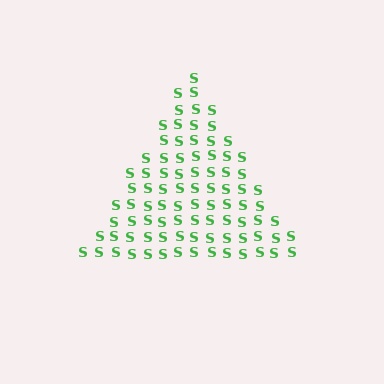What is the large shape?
The large shape is a triangle.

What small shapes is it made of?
It is made of small letter S's.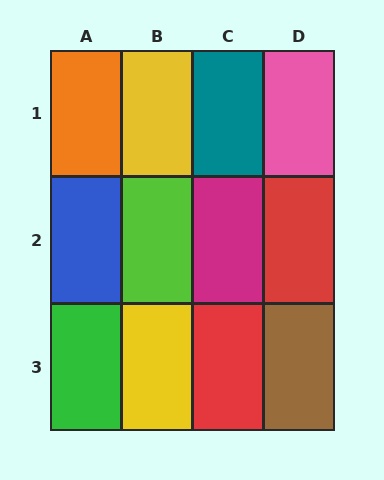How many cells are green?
1 cell is green.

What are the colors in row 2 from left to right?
Blue, lime, magenta, red.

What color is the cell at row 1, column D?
Pink.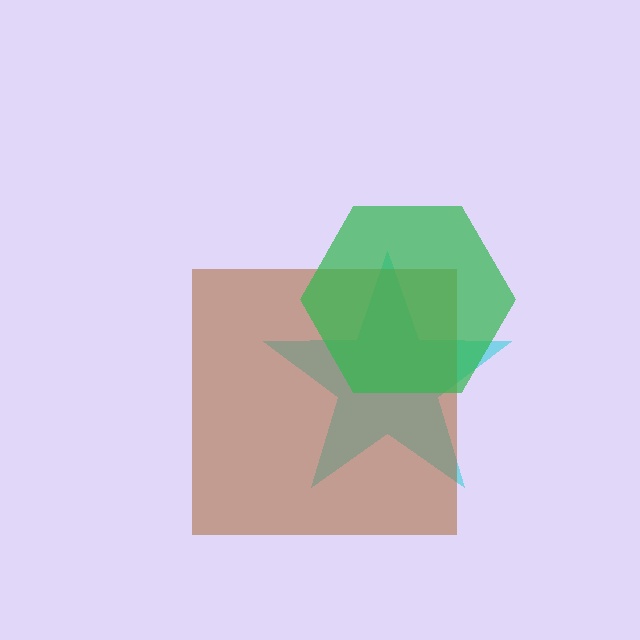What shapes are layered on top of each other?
The layered shapes are: a cyan star, a brown square, a green hexagon.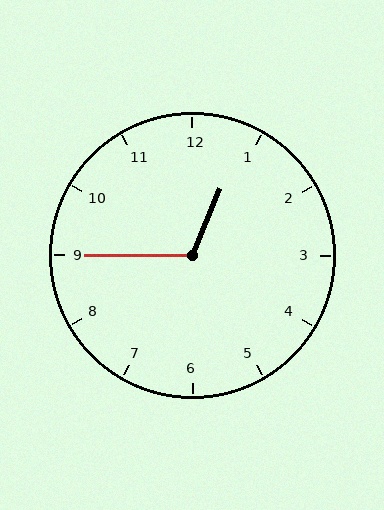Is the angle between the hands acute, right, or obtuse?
It is obtuse.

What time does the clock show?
12:45.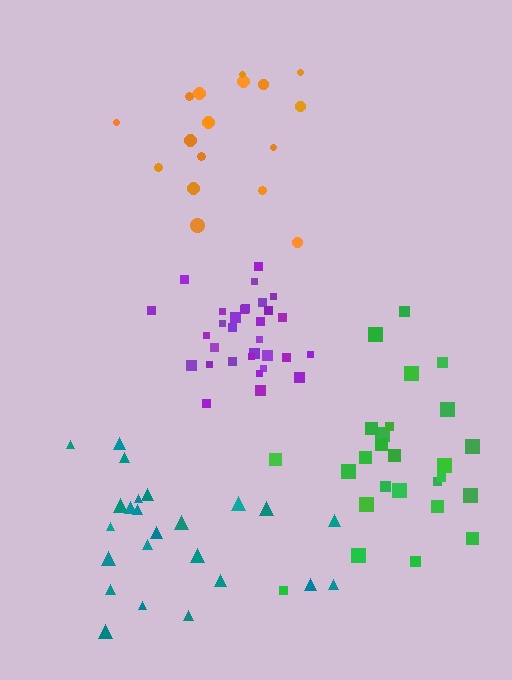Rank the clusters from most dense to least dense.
purple, green, orange, teal.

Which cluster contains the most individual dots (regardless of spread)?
Purple (31).